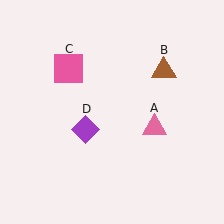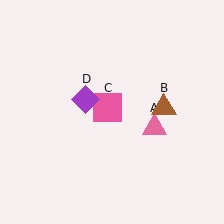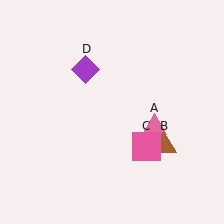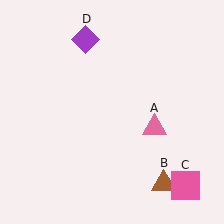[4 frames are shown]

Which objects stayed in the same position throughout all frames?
Pink triangle (object A) remained stationary.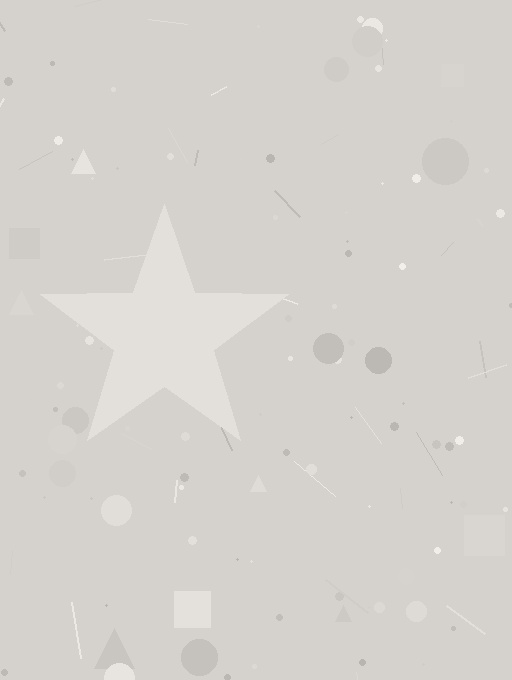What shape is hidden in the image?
A star is hidden in the image.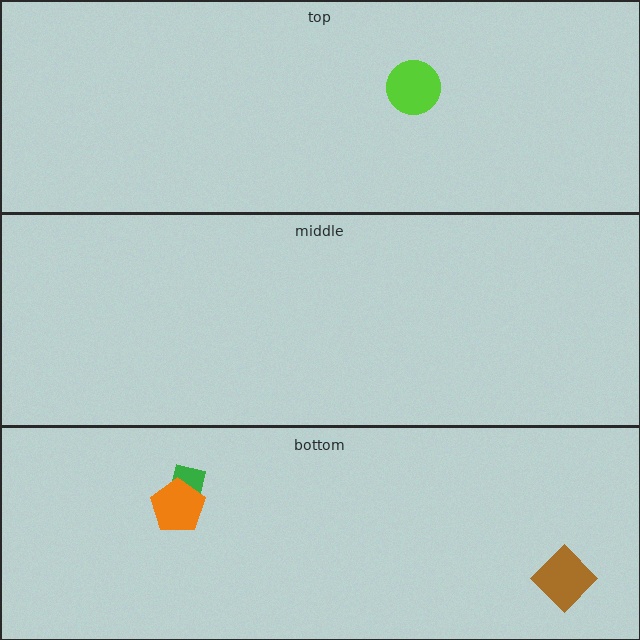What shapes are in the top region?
The lime circle.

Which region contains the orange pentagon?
The bottom region.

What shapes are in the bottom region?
The green rectangle, the orange pentagon, the brown diamond.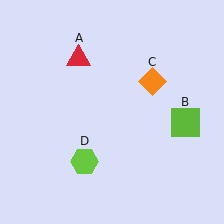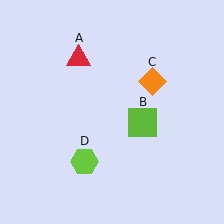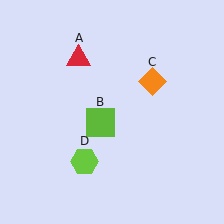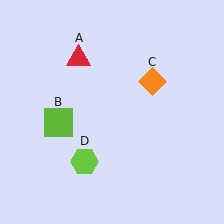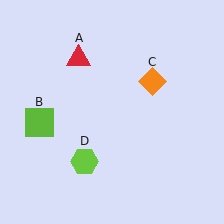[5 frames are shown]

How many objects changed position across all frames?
1 object changed position: lime square (object B).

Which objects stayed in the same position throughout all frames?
Red triangle (object A) and orange diamond (object C) and lime hexagon (object D) remained stationary.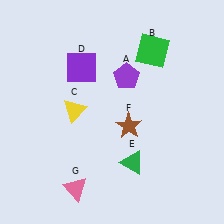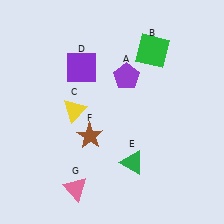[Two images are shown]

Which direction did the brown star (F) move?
The brown star (F) moved left.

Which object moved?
The brown star (F) moved left.